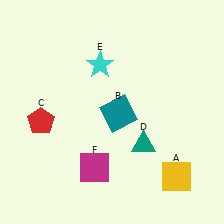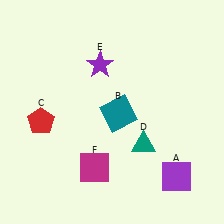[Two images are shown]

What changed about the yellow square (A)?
In Image 1, A is yellow. In Image 2, it changed to purple.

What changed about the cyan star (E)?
In Image 1, E is cyan. In Image 2, it changed to purple.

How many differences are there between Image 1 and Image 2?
There are 2 differences between the two images.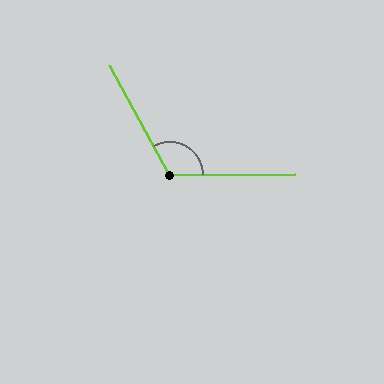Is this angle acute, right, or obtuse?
It is obtuse.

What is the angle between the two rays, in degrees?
Approximately 118 degrees.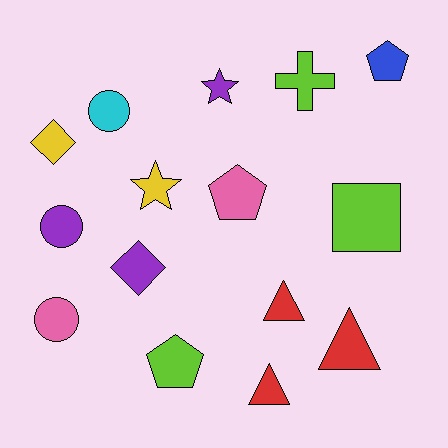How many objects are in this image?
There are 15 objects.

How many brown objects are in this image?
There are no brown objects.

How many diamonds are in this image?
There are 2 diamonds.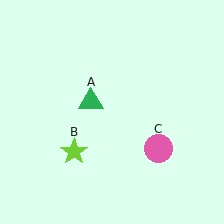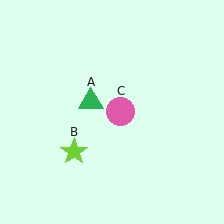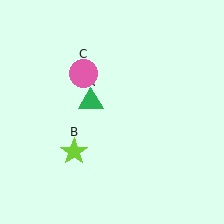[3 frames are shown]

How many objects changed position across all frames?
1 object changed position: pink circle (object C).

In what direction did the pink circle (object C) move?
The pink circle (object C) moved up and to the left.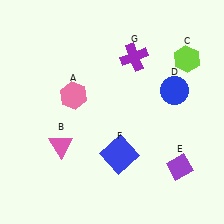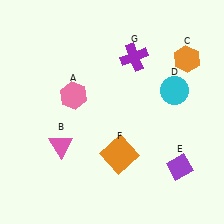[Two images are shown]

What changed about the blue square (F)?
In Image 1, F is blue. In Image 2, it changed to orange.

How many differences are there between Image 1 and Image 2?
There are 3 differences between the two images.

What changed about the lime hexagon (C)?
In Image 1, C is lime. In Image 2, it changed to orange.